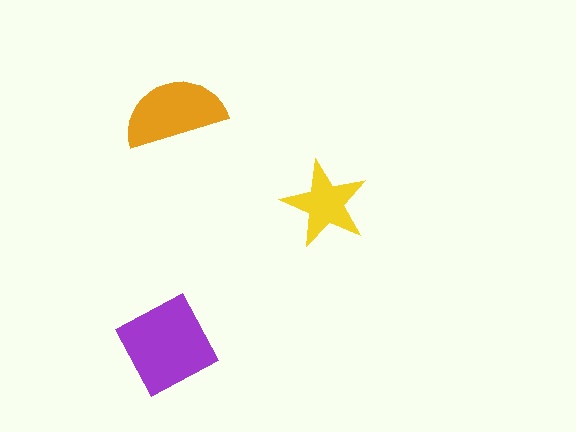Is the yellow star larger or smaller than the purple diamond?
Smaller.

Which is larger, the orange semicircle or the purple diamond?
The purple diamond.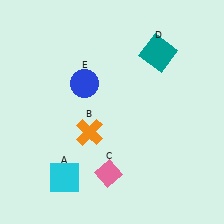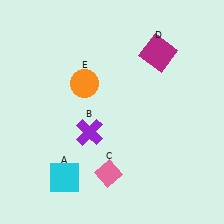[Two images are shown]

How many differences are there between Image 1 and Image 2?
There are 3 differences between the two images.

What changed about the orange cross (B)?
In Image 1, B is orange. In Image 2, it changed to purple.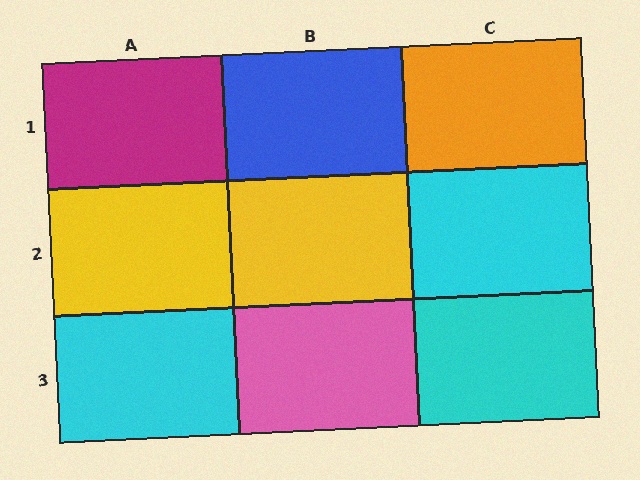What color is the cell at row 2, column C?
Cyan.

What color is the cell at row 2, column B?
Yellow.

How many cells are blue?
1 cell is blue.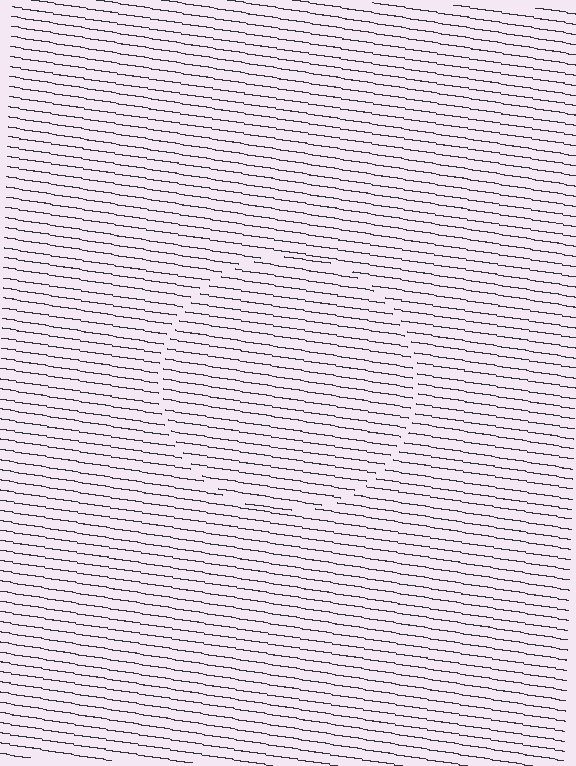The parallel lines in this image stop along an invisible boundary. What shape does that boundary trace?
An illusory circle. The interior of the shape contains the same grating, shifted by half a period — the contour is defined by the phase discontinuity where line-ends from the inner and outer gratings abut.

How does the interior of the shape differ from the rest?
The interior of the shape contains the same grating, shifted by half a period — the contour is defined by the phase discontinuity where line-ends from the inner and outer gratings abut.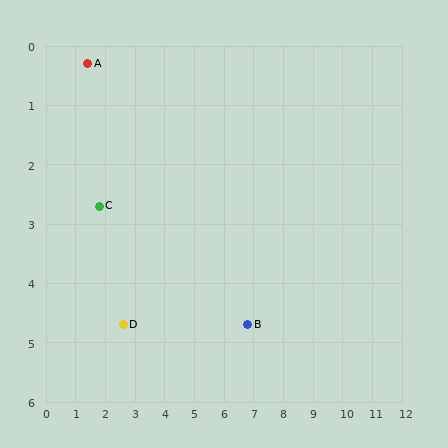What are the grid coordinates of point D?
Point D is at approximately (2.6, 4.7).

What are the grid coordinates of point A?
Point A is at approximately (1.4, 0.3).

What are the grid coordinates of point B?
Point B is at approximately (6.8, 4.7).